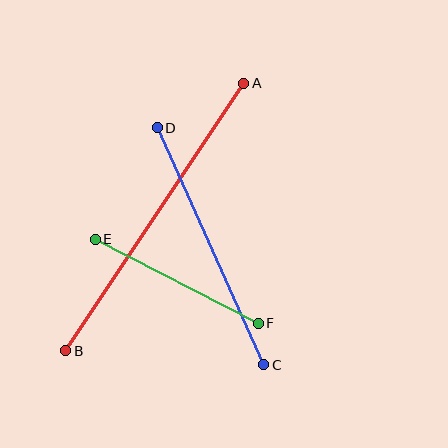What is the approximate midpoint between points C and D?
The midpoint is at approximately (210, 246) pixels.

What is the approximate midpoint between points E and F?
The midpoint is at approximately (177, 281) pixels.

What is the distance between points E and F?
The distance is approximately 183 pixels.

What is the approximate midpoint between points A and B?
The midpoint is at approximately (155, 217) pixels.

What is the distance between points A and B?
The distance is approximately 322 pixels.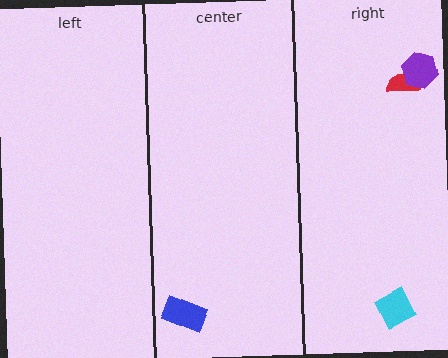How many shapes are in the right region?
3.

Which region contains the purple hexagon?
The right region.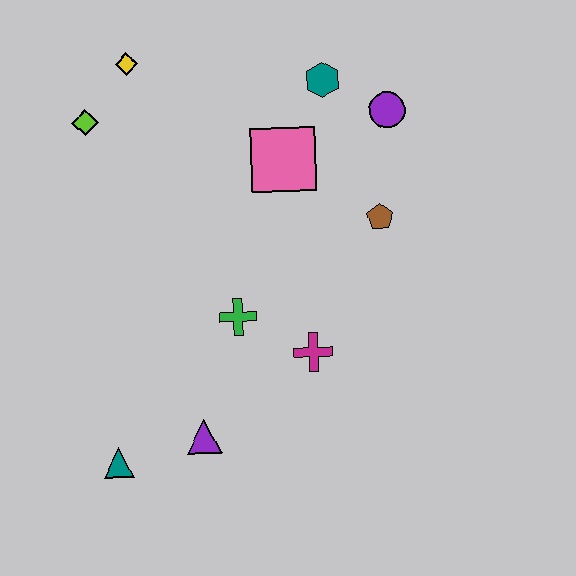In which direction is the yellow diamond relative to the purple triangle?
The yellow diamond is above the purple triangle.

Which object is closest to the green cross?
The magenta cross is closest to the green cross.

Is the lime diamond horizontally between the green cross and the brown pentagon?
No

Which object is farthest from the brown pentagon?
The teal triangle is farthest from the brown pentagon.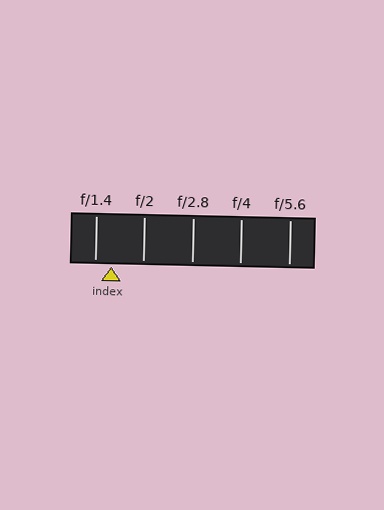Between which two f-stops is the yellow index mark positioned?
The index mark is between f/1.4 and f/2.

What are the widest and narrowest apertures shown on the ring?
The widest aperture shown is f/1.4 and the narrowest is f/5.6.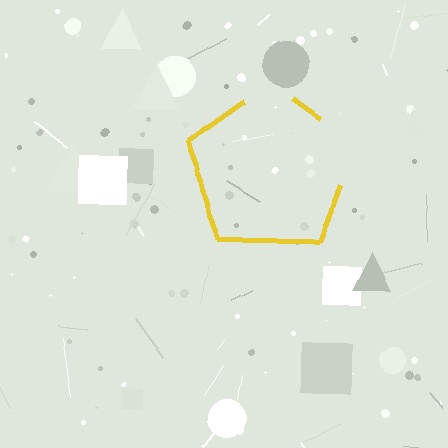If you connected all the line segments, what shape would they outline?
They would outline a pentagon.